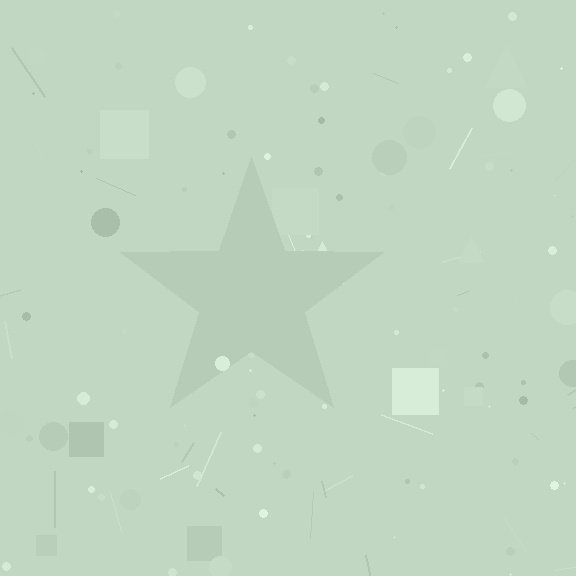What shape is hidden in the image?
A star is hidden in the image.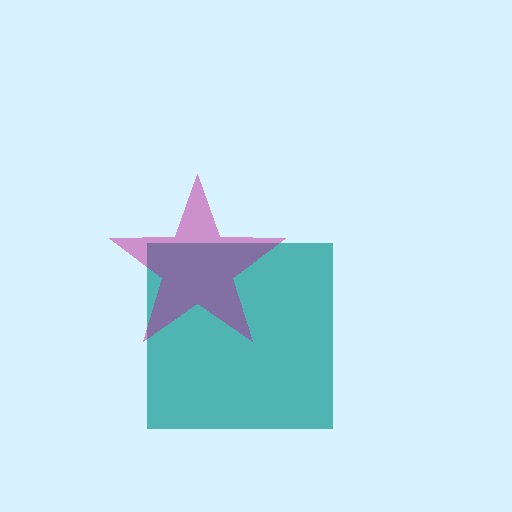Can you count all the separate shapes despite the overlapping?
Yes, there are 2 separate shapes.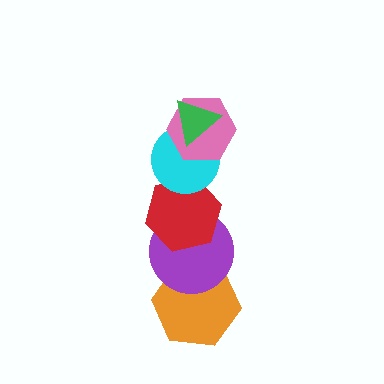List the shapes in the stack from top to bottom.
From top to bottom: the green triangle, the pink hexagon, the cyan circle, the red hexagon, the purple circle, the orange hexagon.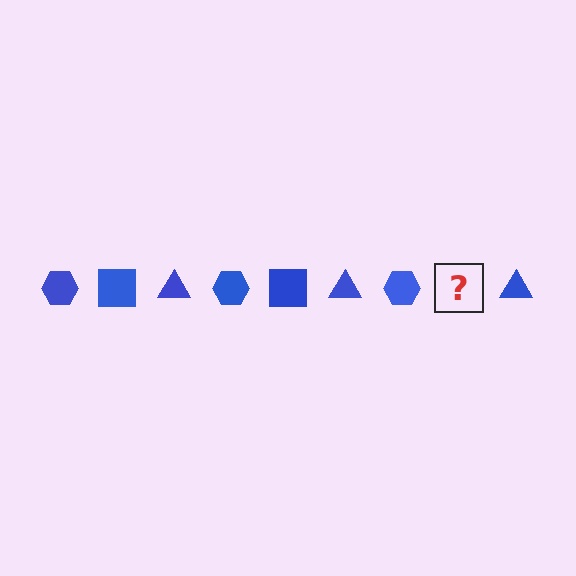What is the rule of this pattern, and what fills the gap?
The rule is that the pattern cycles through hexagon, square, triangle shapes in blue. The gap should be filled with a blue square.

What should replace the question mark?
The question mark should be replaced with a blue square.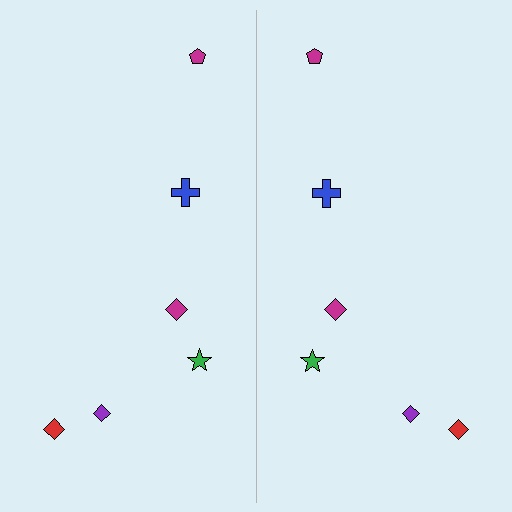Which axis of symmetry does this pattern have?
The pattern has a vertical axis of symmetry running through the center of the image.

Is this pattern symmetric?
Yes, this pattern has bilateral (reflection) symmetry.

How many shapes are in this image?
There are 12 shapes in this image.